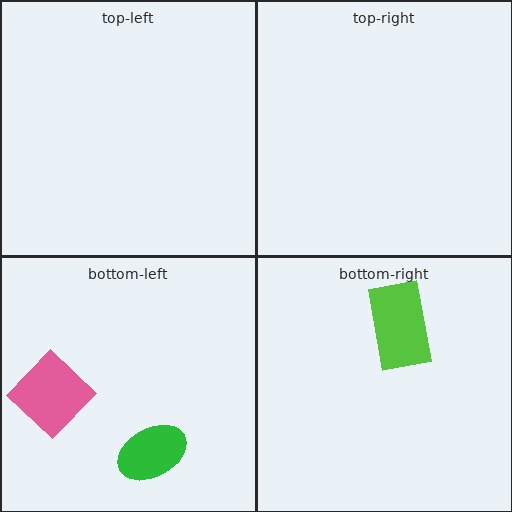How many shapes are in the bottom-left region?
2.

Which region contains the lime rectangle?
The bottom-right region.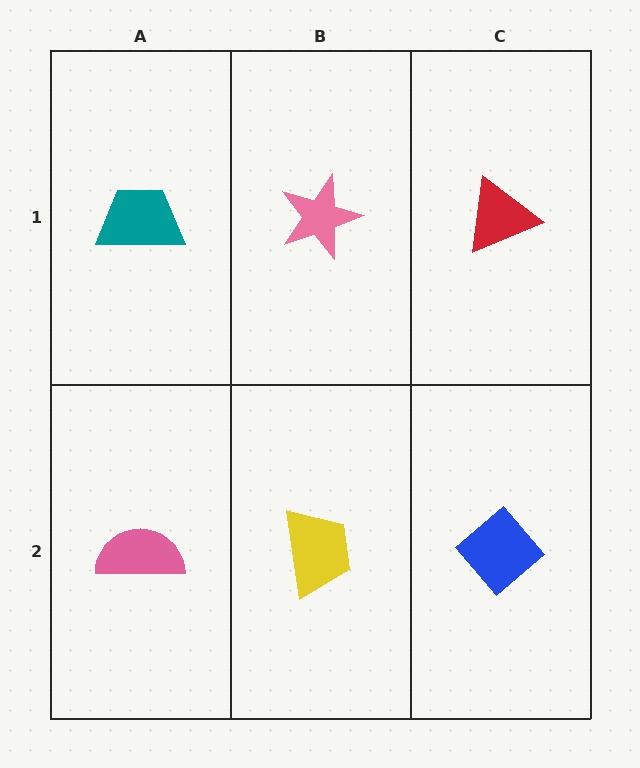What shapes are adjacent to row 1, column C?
A blue diamond (row 2, column C), a pink star (row 1, column B).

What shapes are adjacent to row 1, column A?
A pink semicircle (row 2, column A), a pink star (row 1, column B).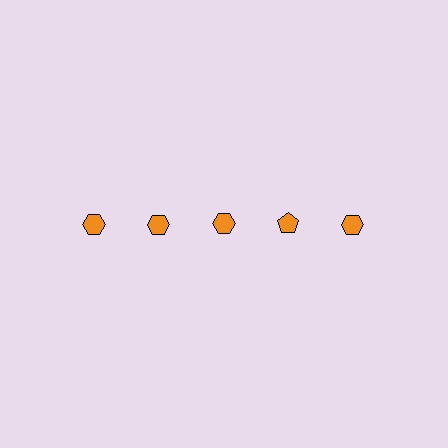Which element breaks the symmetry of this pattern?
The orange pentagon in the top row, second from right column breaks the symmetry. All other shapes are orange hexagons.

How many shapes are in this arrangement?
There are 5 shapes arranged in a grid pattern.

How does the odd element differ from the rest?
It has a different shape: pentagon instead of hexagon.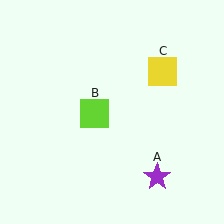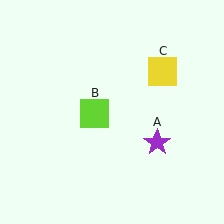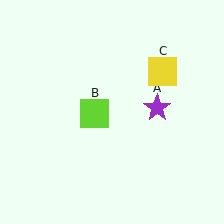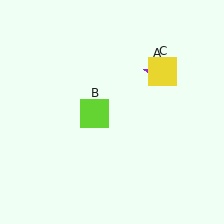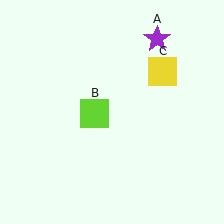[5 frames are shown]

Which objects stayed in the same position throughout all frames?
Lime square (object B) and yellow square (object C) remained stationary.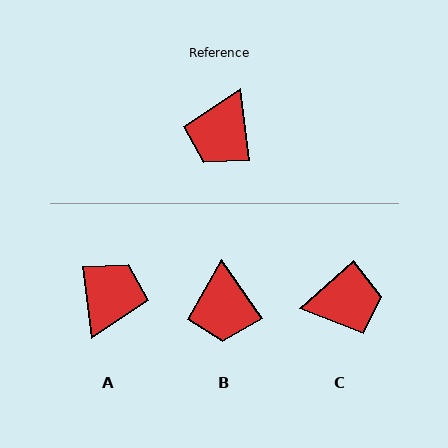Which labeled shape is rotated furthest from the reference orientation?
A, about 180 degrees away.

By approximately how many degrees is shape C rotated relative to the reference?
Approximately 125 degrees counter-clockwise.